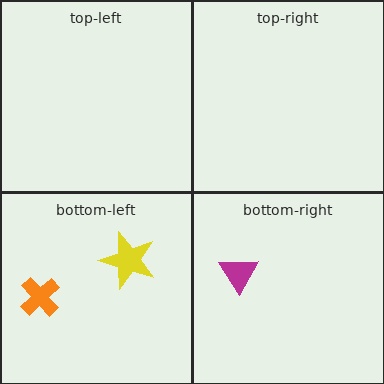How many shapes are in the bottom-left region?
2.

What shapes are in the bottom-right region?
The magenta triangle.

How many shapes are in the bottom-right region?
1.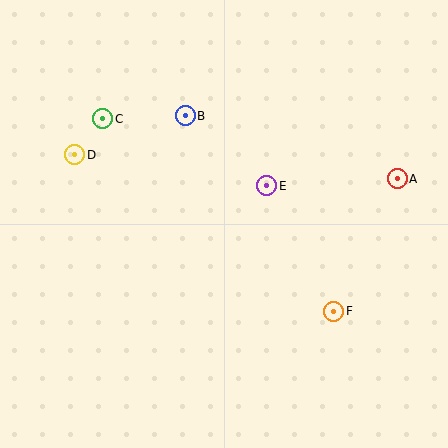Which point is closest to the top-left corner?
Point C is closest to the top-left corner.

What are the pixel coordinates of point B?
Point B is at (185, 116).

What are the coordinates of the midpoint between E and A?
The midpoint between E and A is at (332, 182).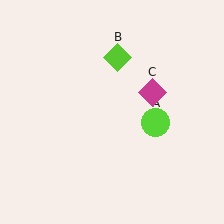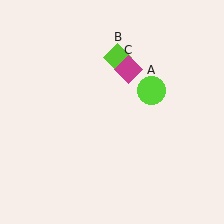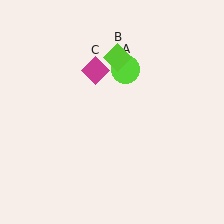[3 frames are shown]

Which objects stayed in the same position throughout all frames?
Lime diamond (object B) remained stationary.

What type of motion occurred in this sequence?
The lime circle (object A), magenta diamond (object C) rotated counterclockwise around the center of the scene.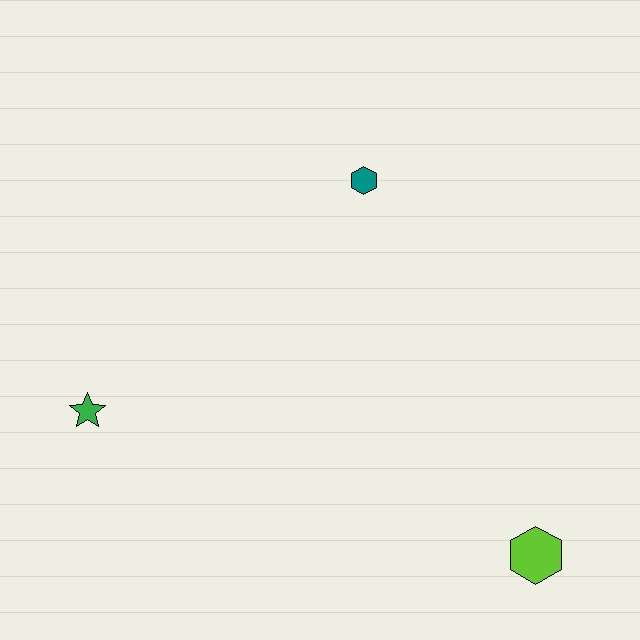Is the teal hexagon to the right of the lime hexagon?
No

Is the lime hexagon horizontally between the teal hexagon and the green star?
No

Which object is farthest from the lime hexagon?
The green star is farthest from the lime hexagon.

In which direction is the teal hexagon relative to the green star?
The teal hexagon is to the right of the green star.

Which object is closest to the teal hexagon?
The green star is closest to the teal hexagon.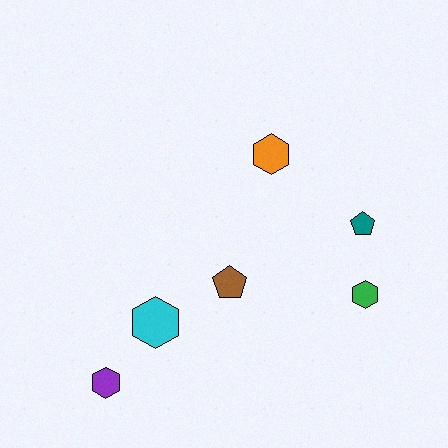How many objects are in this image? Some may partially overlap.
There are 6 objects.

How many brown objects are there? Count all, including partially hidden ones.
There is 1 brown object.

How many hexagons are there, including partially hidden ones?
There are 4 hexagons.